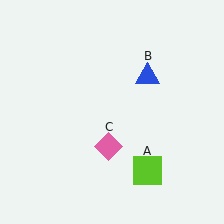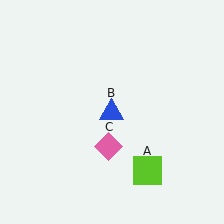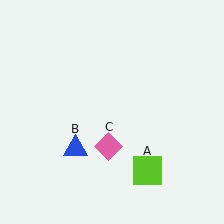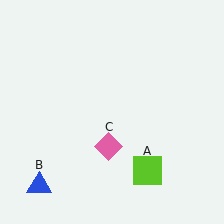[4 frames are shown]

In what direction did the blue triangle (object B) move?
The blue triangle (object B) moved down and to the left.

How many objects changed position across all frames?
1 object changed position: blue triangle (object B).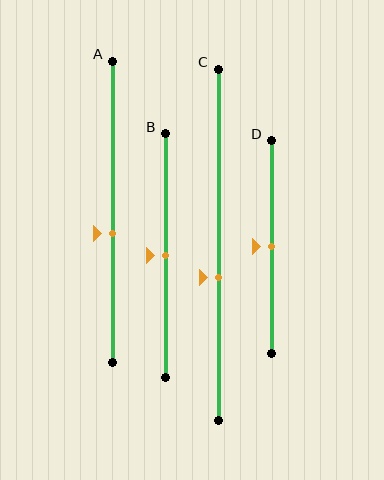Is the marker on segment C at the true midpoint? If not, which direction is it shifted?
No, the marker on segment C is shifted downward by about 9% of the segment length.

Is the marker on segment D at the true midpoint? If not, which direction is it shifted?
Yes, the marker on segment D is at the true midpoint.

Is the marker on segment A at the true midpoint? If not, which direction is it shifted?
No, the marker on segment A is shifted downward by about 7% of the segment length.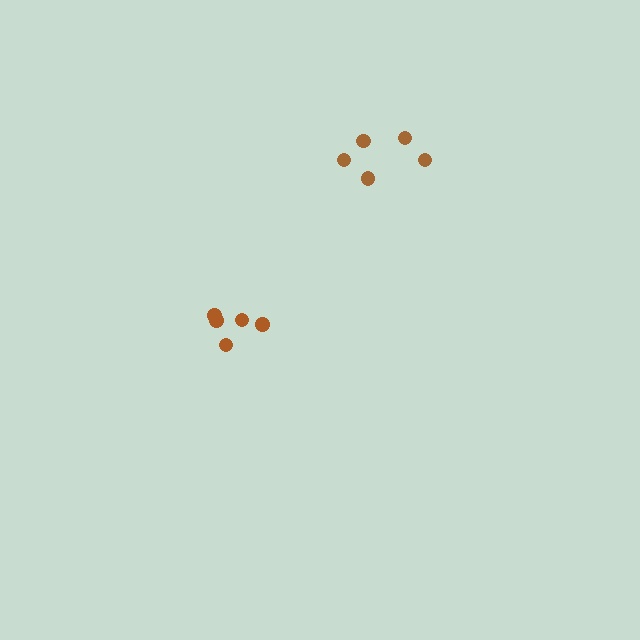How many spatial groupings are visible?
There are 2 spatial groupings.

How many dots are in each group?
Group 1: 5 dots, Group 2: 5 dots (10 total).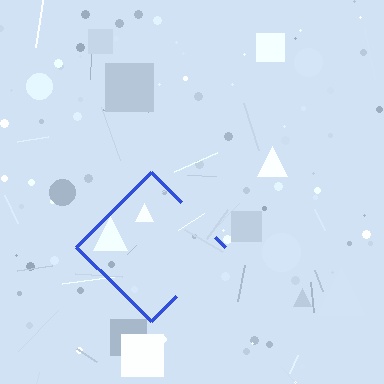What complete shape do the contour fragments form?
The contour fragments form a diamond.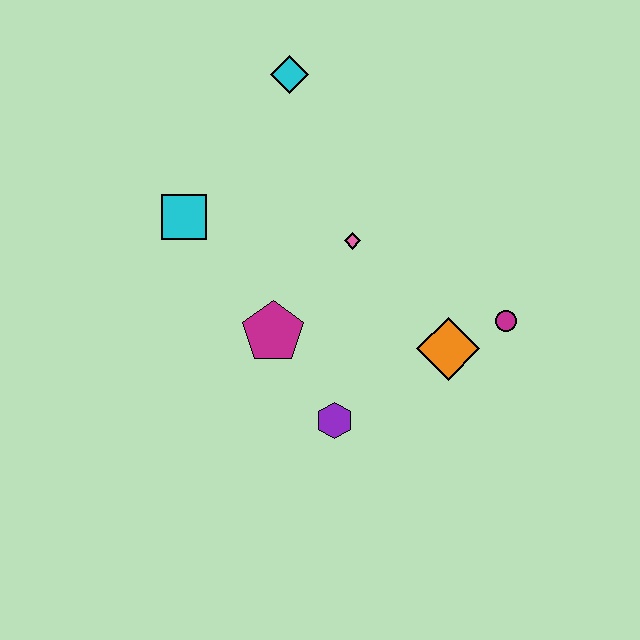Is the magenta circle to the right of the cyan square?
Yes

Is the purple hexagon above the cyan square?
No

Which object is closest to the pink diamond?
The magenta pentagon is closest to the pink diamond.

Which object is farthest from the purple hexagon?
The cyan diamond is farthest from the purple hexagon.